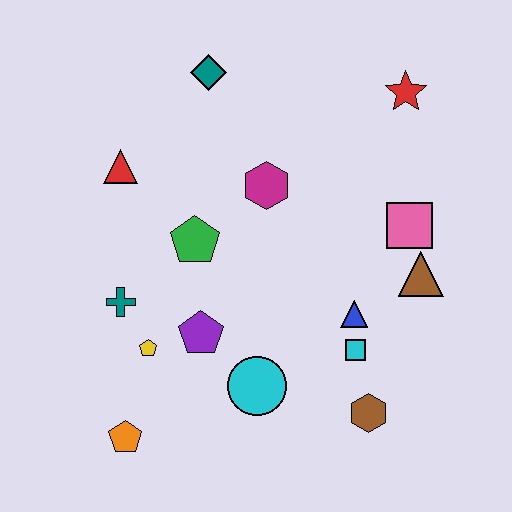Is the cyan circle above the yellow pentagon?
No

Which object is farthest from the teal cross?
The red star is farthest from the teal cross.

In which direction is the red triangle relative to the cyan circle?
The red triangle is above the cyan circle.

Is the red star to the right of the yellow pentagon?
Yes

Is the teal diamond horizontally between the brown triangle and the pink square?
No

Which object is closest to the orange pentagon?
The yellow pentagon is closest to the orange pentagon.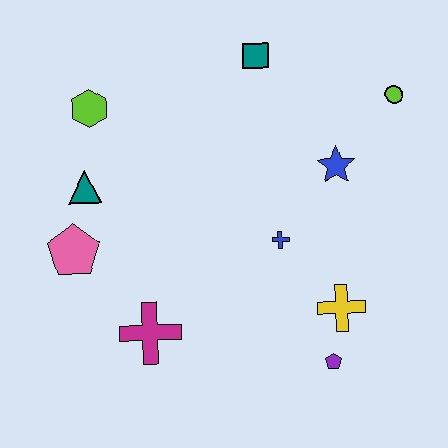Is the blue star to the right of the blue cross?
Yes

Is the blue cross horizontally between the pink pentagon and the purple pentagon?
Yes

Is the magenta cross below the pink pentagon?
Yes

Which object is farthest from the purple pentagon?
The lime hexagon is farthest from the purple pentagon.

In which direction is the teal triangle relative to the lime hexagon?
The teal triangle is below the lime hexagon.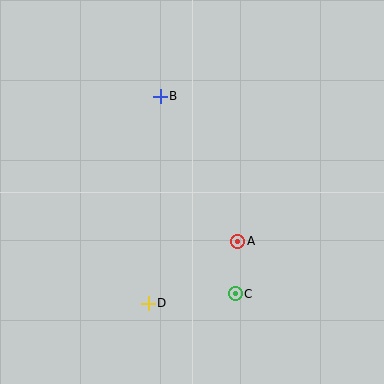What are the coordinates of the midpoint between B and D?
The midpoint between B and D is at (154, 200).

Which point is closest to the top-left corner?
Point B is closest to the top-left corner.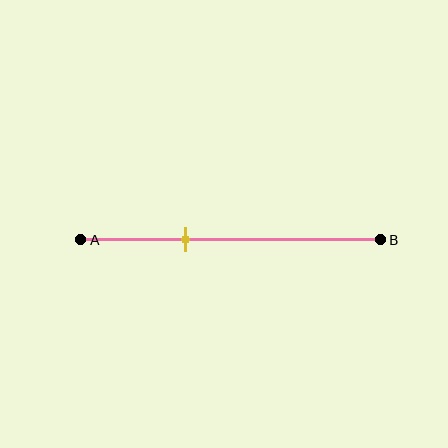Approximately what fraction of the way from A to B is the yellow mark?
The yellow mark is approximately 35% of the way from A to B.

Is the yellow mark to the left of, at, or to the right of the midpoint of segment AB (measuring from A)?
The yellow mark is to the left of the midpoint of segment AB.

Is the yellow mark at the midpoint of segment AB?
No, the mark is at about 35% from A, not at the 50% midpoint.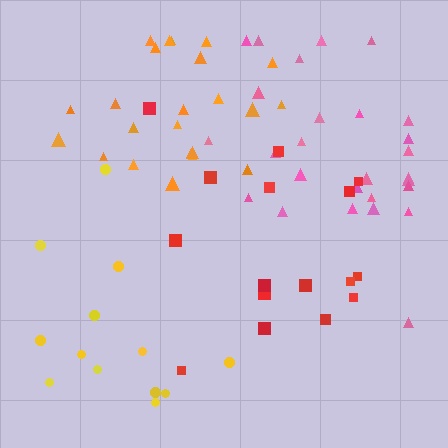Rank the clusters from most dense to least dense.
orange, pink, red, yellow.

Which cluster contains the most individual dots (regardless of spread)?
Pink (27).